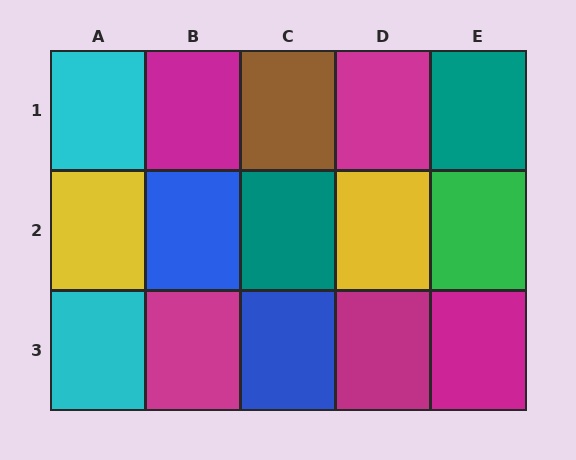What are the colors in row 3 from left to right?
Cyan, magenta, blue, magenta, magenta.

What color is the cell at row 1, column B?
Magenta.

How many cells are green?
1 cell is green.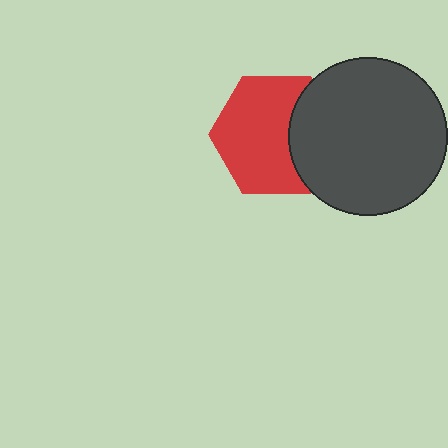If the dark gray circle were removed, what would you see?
You would see the complete red hexagon.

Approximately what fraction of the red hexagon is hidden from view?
Roughly 31% of the red hexagon is hidden behind the dark gray circle.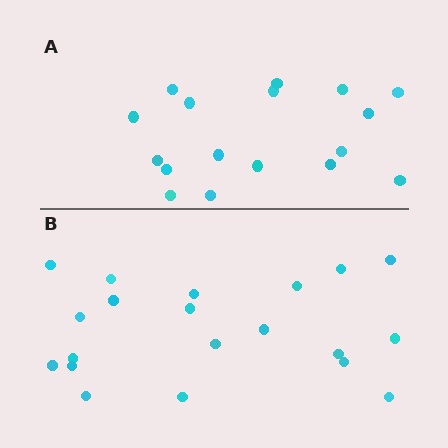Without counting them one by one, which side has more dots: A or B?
Region B (the bottom region) has more dots.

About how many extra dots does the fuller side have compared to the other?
Region B has just a few more — roughly 2 or 3 more dots than region A.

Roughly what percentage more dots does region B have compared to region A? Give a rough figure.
About 20% more.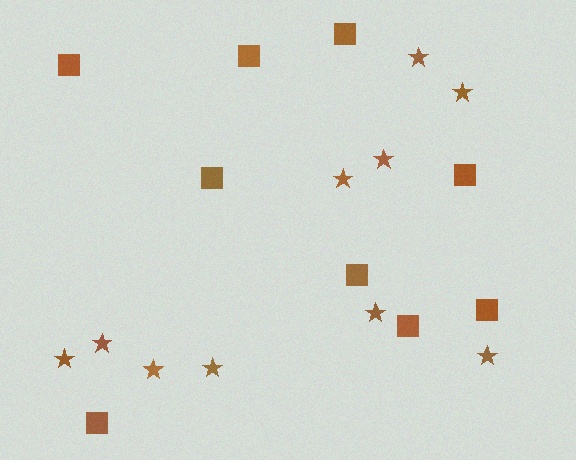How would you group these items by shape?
There are 2 groups: one group of stars (10) and one group of squares (9).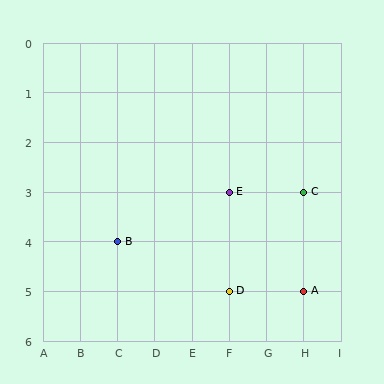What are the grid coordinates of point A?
Point A is at grid coordinates (H, 5).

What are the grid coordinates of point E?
Point E is at grid coordinates (F, 3).